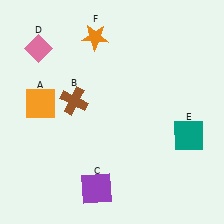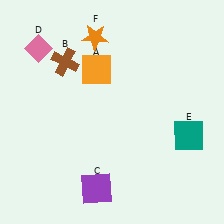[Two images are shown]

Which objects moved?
The objects that moved are: the orange square (A), the brown cross (B).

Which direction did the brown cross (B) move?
The brown cross (B) moved up.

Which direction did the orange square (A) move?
The orange square (A) moved right.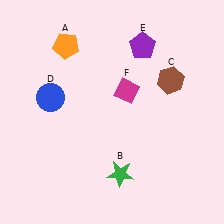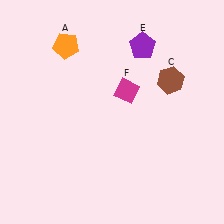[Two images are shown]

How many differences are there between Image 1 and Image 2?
There are 2 differences between the two images.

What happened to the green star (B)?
The green star (B) was removed in Image 2. It was in the bottom-right area of Image 1.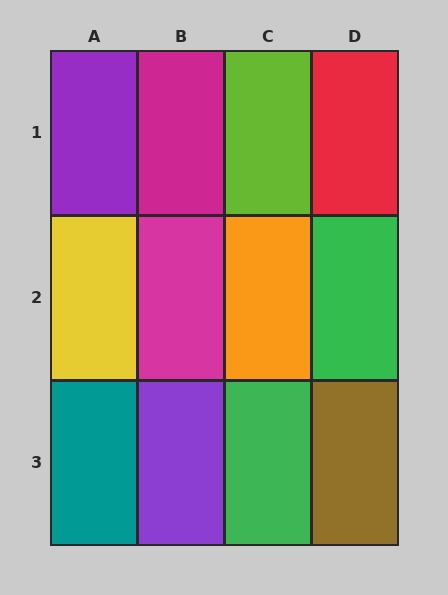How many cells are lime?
1 cell is lime.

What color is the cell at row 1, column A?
Purple.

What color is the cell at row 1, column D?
Red.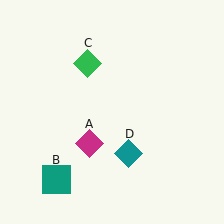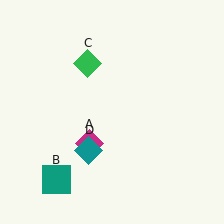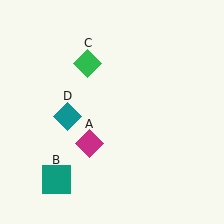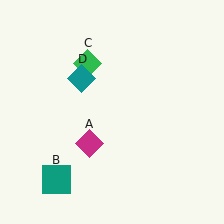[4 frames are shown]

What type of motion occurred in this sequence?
The teal diamond (object D) rotated clockwise around the center of the scene.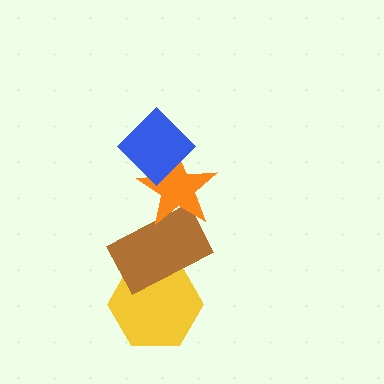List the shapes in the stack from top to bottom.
From top to bottom: the blue diamond, the orange star, the brown rectangle, the yellow hexagon.